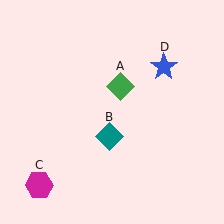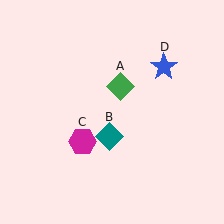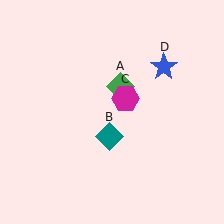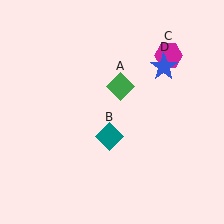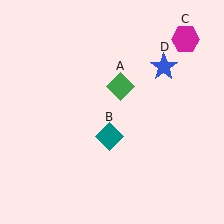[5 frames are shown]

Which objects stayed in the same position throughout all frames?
Green diamond (object A) and teal diamond (object B) and blue star (object D) remained stationary.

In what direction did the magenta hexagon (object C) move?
The magenta hexagon (object C) moved up and to the right.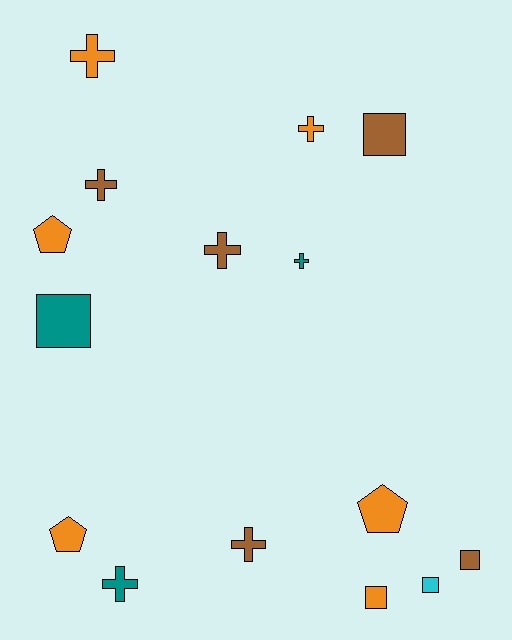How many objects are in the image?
There are 15 objects.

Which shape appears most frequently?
Cross, with 7 objects.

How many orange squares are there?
There is 1 orange square.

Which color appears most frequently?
Orange, with 6 objects.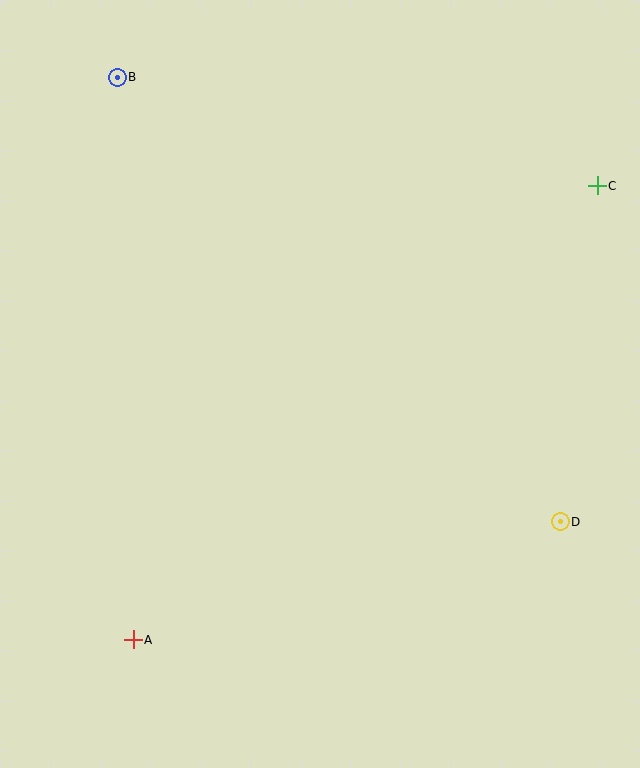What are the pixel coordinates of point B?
Point B is at (117, 77).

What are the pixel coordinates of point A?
Point A is at (133, 640).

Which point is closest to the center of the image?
Point D at (560, 522) is closest to the center.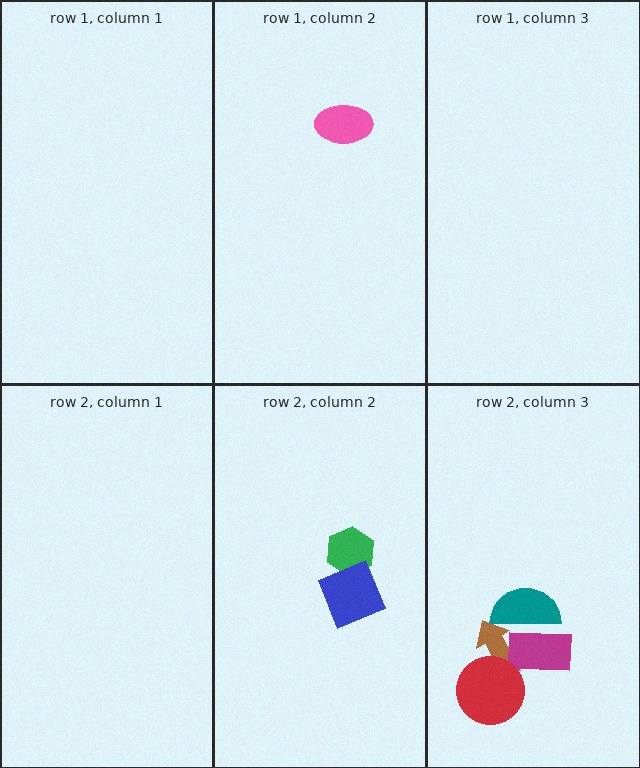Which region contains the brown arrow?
The row 2, column 3 region.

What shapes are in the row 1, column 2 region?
The pink ellipse.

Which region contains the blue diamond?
The row 2, column 2 region.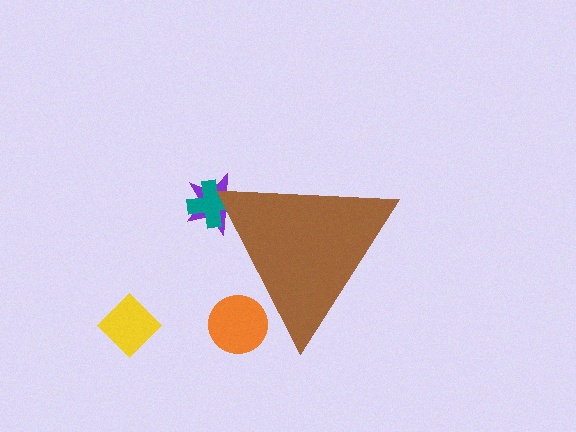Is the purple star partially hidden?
Yes, the purple star is partially hidden behind the brown triangle.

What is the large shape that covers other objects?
A brown triangle.